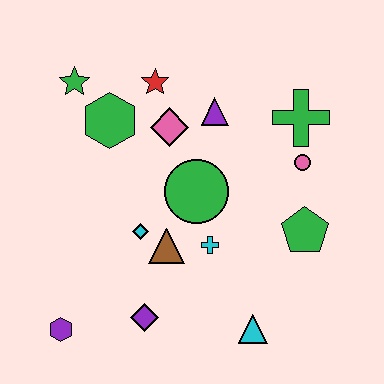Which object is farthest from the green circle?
The purple hexagon is farthest from the green circle.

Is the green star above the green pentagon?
Yes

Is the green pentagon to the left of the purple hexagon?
No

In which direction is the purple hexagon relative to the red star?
The purple hexagon is below the red star.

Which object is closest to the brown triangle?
The cyan diamond is closest to the brown triangle.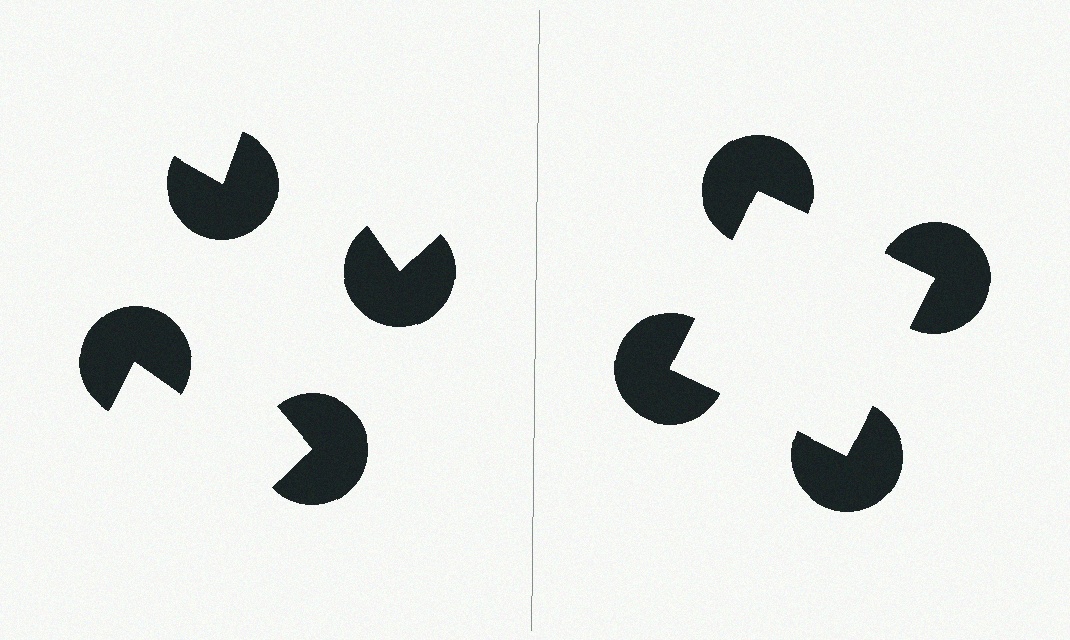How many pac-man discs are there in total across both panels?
8 — 4 on each side.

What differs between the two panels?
The pac-man discs are positioned identically on both sides; only the wedge orientations differ. On the right they align to a square; on the left they are misaligned.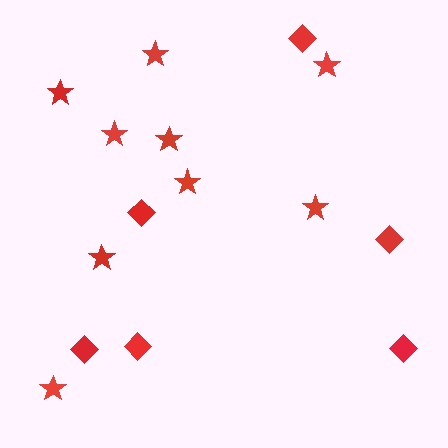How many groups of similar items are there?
There are 2 groups: one group of diamonds (6) and one group of stars (9).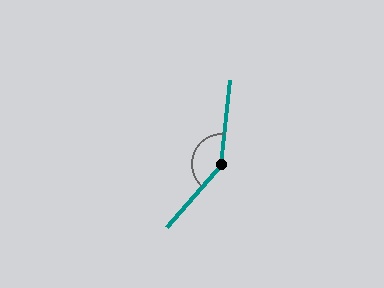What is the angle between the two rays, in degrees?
Approximately 145 degrees.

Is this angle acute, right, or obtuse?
It is obtuse.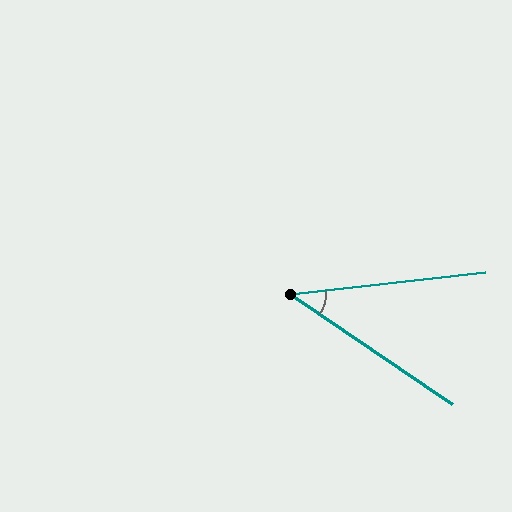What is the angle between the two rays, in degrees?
Approximately 41 degrees.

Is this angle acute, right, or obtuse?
It is acute.